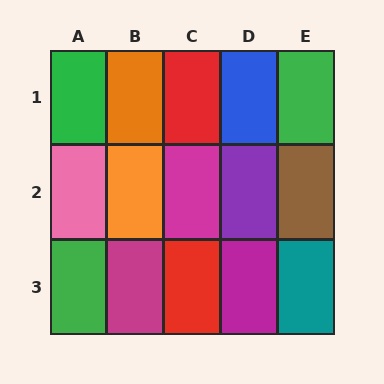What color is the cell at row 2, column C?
Magenta.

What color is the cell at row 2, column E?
Brown.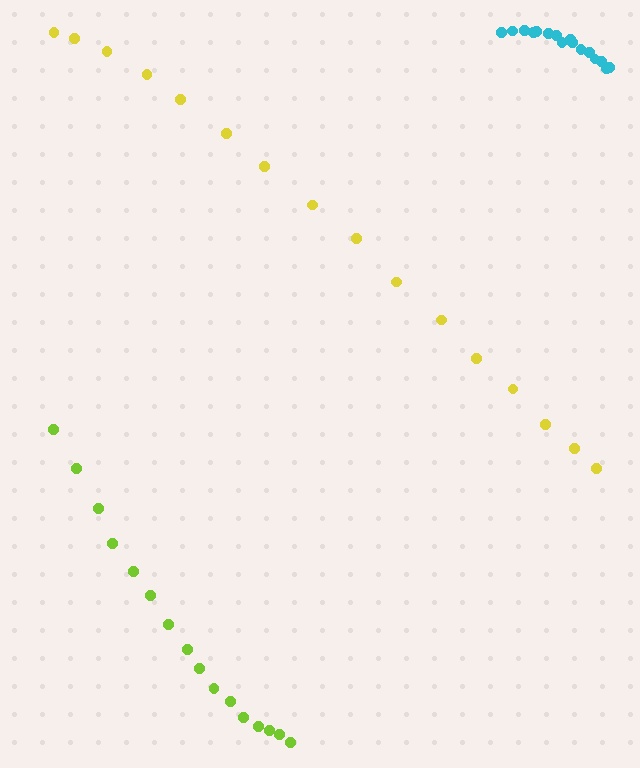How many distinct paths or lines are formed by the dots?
There are 3 distinct paths.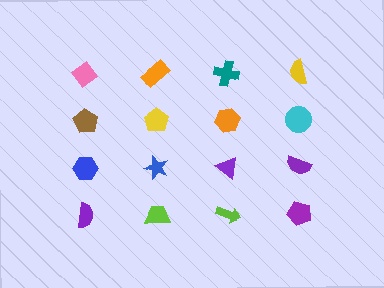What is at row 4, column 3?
A lime arrow.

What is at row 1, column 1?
A pink diamond.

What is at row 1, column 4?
A yellow semicircle.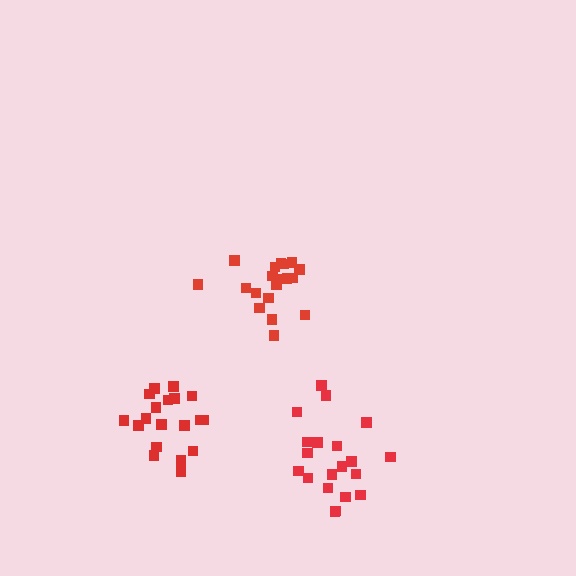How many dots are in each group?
Group 1: 19 dots, Group 2: 20 dots, Group 3: 20 dots (59 total).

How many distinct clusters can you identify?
There are 3 distinct clusters.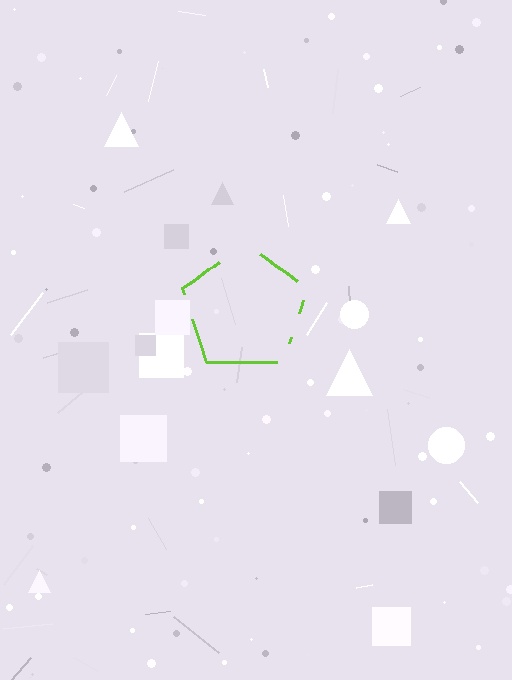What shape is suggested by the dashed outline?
The dashed outline suggests a pentagon.